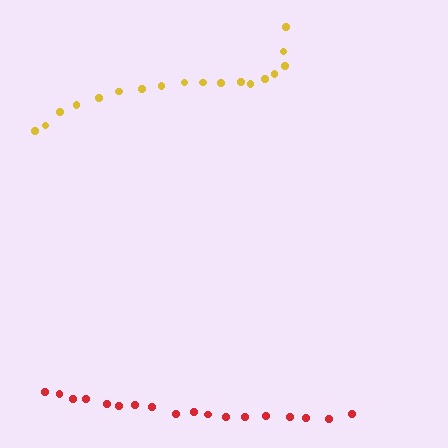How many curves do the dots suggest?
There are 2 distinct paths.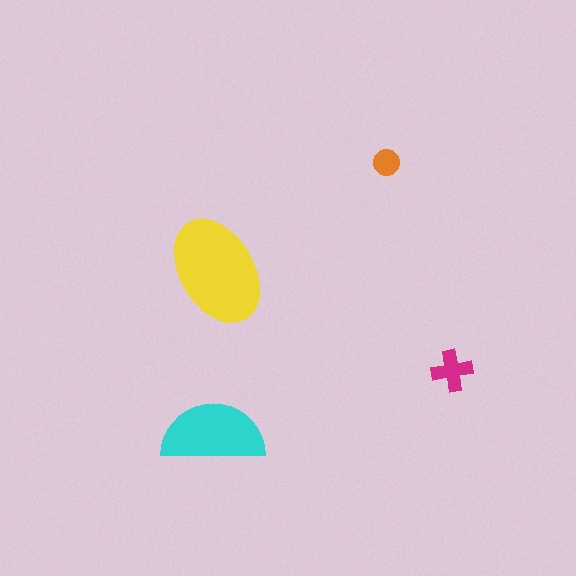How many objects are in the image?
There are 4 objects in the image.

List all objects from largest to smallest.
The yellow ellipse, the cyan semicircle, the magenta cross, the orange circle.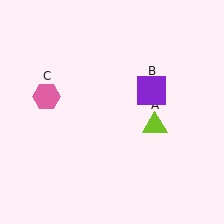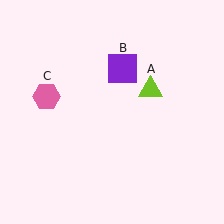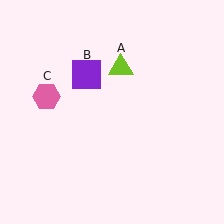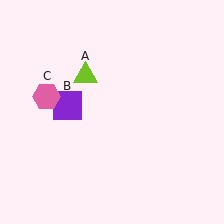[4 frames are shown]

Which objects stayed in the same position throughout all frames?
Pink hexagon (object C) remained stationary.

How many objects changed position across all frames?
2 objects changed position: lime triangle (object A), purple square (object B).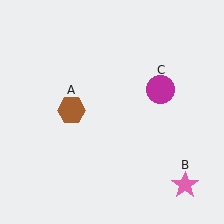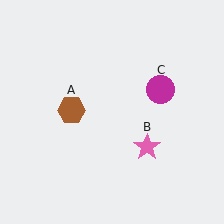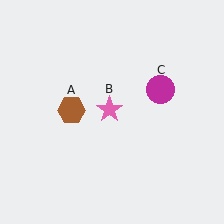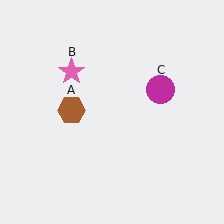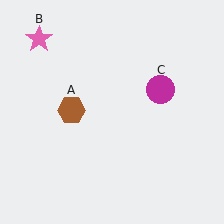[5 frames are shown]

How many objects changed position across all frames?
1 object changed position: pink star (object B).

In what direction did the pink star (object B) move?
The pink star (object B) moved up and to the left.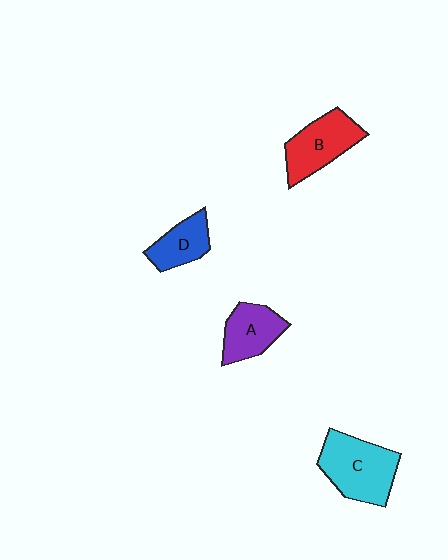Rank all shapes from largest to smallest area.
From largest to smallest: C (cyan), B (red), A (purple), D (blue).